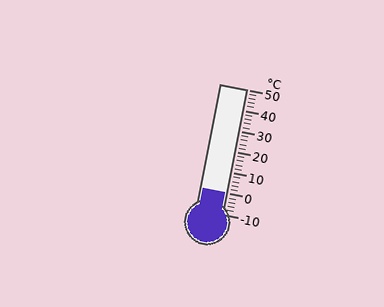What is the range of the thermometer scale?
The thermometer scale ranges from -10°C to 50°C.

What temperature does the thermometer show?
The thermometer shows approximately 0°C.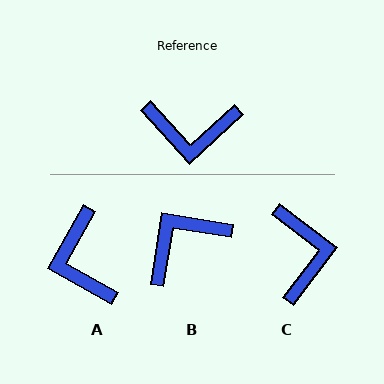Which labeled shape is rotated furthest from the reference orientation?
B, about 142 degrees away.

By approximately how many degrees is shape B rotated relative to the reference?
Approximately 142 degrees clockwise.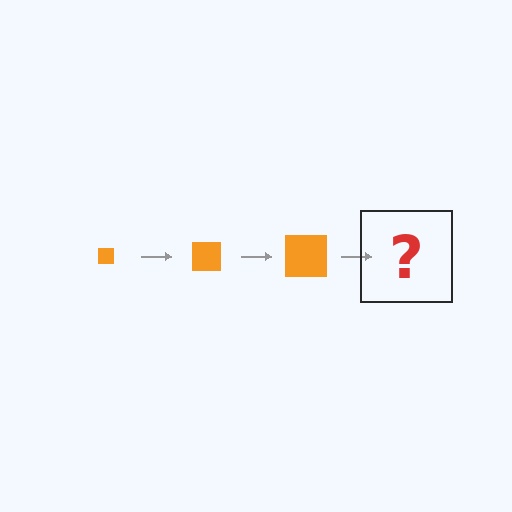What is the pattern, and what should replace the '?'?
The pattern is that the square gets progressively larger each step. The '?' should be an orange square, larger than the previous one.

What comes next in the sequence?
The next element should be an orange square, larger than the previous one.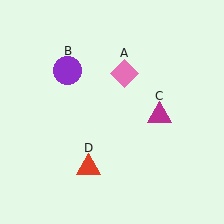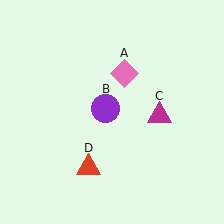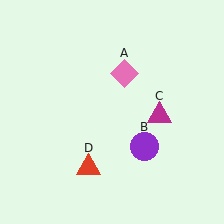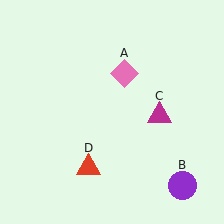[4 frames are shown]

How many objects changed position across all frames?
1 object changed position: purple circle (object B).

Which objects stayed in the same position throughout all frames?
Pink diamond (object A) and magenta triangle (object C) and red triangle (object D) remained stationary.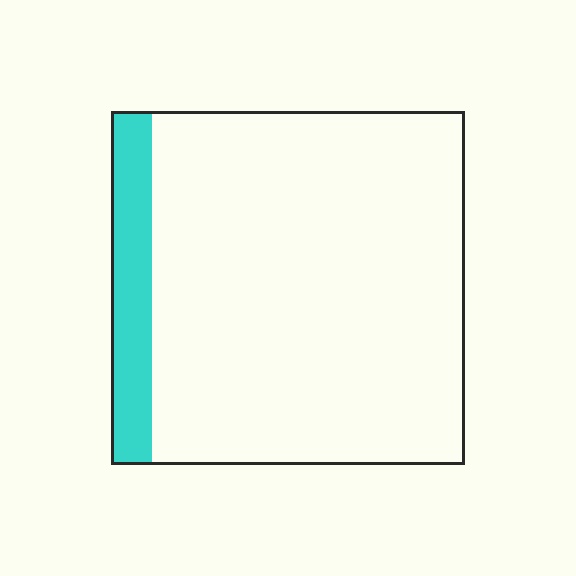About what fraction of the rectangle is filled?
About one eighth (1/8).